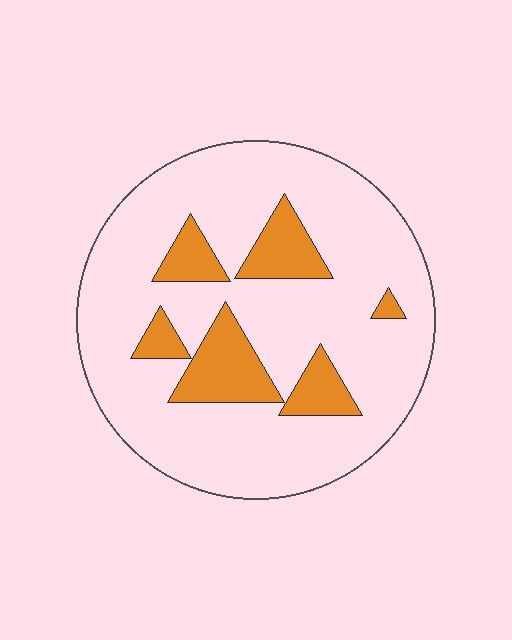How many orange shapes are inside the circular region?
6.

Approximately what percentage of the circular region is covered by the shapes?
Approximately 20%.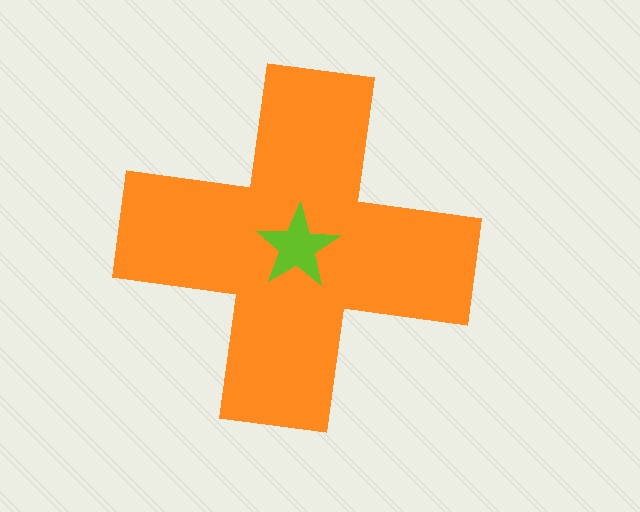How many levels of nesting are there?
2.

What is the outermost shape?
The orange cross.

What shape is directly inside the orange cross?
The lime star.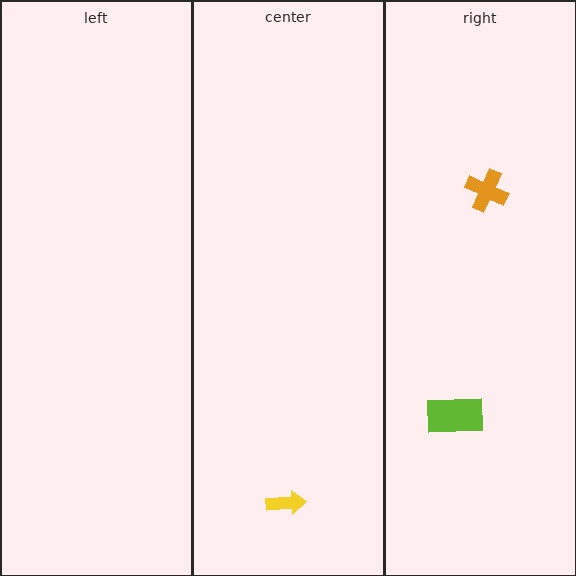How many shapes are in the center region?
1.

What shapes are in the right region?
The lime rectangle, the orange cross.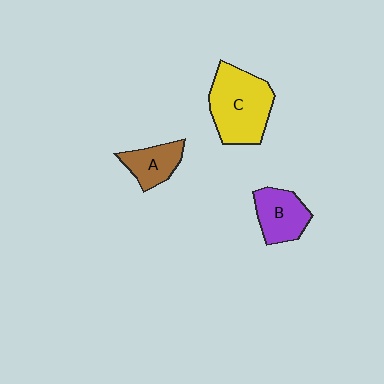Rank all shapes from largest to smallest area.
From largest to smallest: C (yellow), B (purple), A (brown).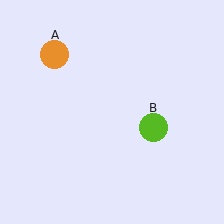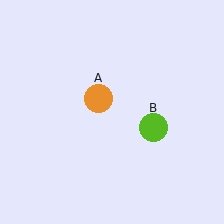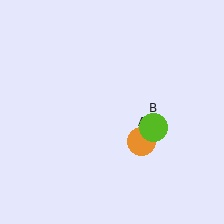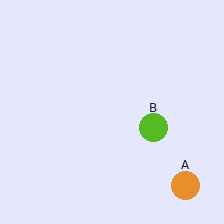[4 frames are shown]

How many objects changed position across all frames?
1 object changed position: orange circle (object A).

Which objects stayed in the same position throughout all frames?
Lime circle (object B) remained stationary.